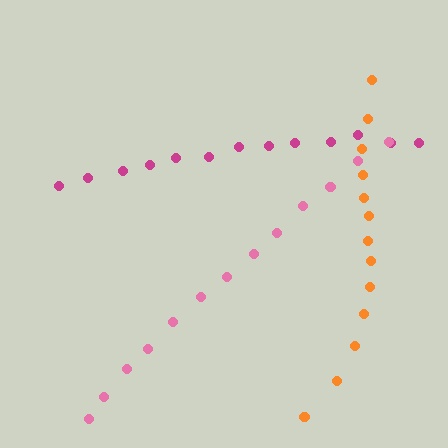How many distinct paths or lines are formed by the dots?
There are 3 distinct paths.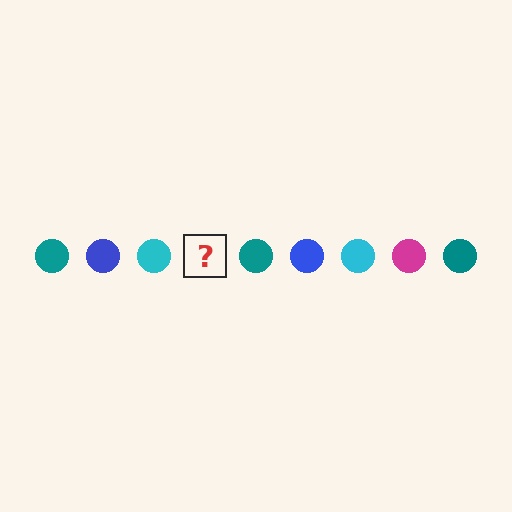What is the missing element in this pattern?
The missing element is a magenta circle.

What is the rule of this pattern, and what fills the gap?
The rule is that the pattern cycles through teal, blue, cyan, magenta circles. The gap should be filled with a magenta circle.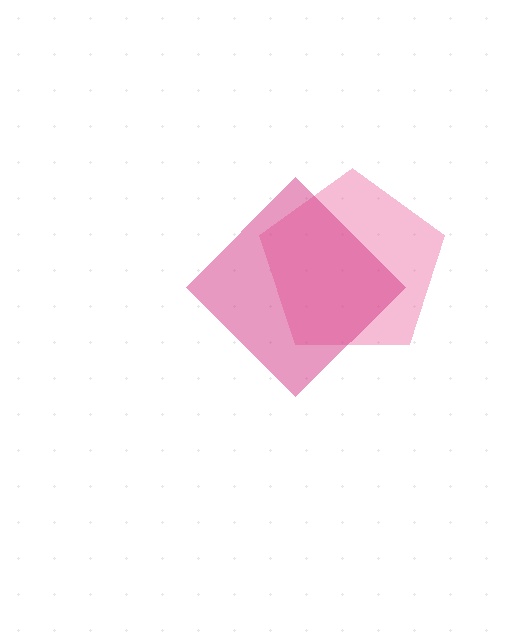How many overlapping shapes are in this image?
There are 2 overlapping shapes in the image.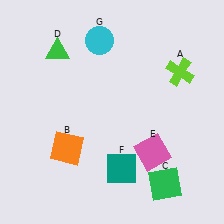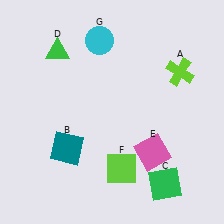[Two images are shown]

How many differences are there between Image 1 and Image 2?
There are 2 differences between the two images.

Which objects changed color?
B changed from orange to teal. F changed from teal to lime.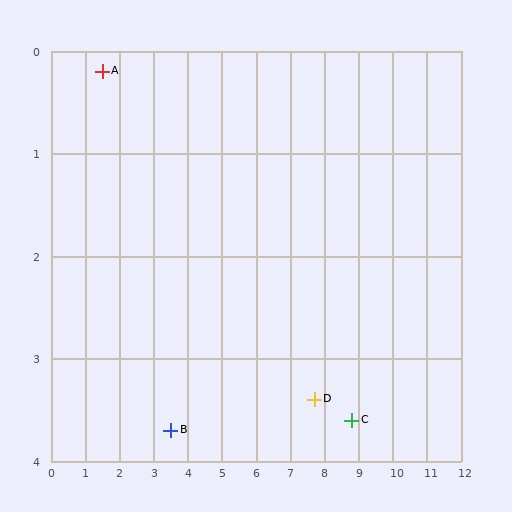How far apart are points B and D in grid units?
Points B and D are about 4.2 grid units apart.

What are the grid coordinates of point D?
Point D is at approximately (7.7, 3.4).